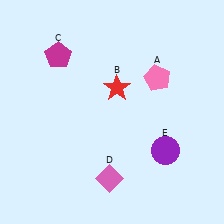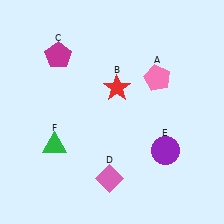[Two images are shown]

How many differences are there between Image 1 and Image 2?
There is 1 difference between the two images.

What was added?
A green triangle (F) was added in Image 2.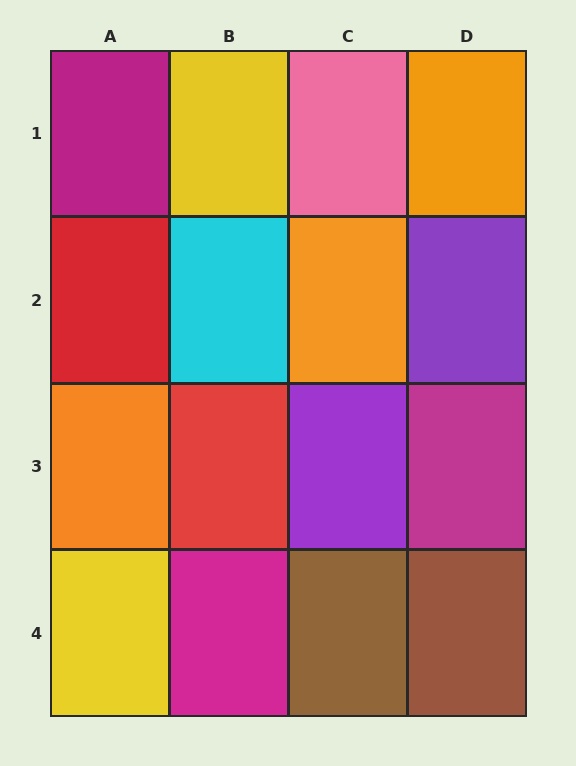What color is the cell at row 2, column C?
Orange.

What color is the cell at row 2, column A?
Red.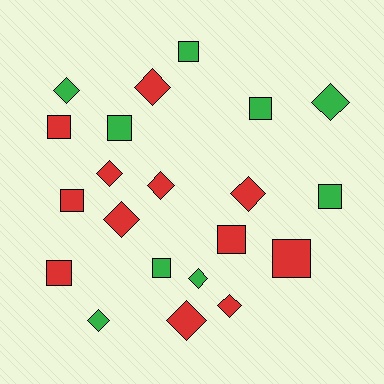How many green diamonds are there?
There are 4 green diamonds.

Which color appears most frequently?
Red, with 12 objects.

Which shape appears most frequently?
Diamond, with 11 objects.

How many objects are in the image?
There are 21 objects.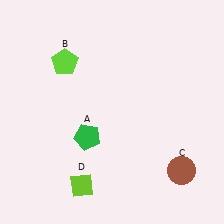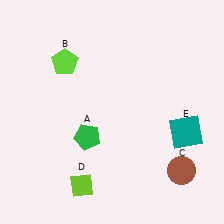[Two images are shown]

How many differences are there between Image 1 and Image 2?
There is 1 difference between the two images.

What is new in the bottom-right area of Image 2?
A teal square (E) was added in the bottom-right area of Image 2.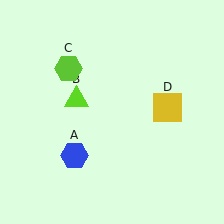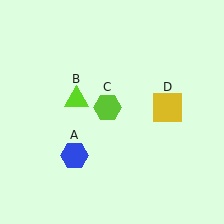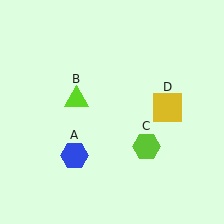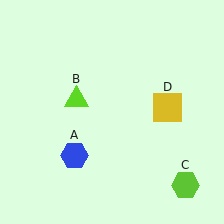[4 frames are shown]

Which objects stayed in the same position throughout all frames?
Blue hexagon (object A) and lime triangle (object B) and yellow square (object D) remained stationary.